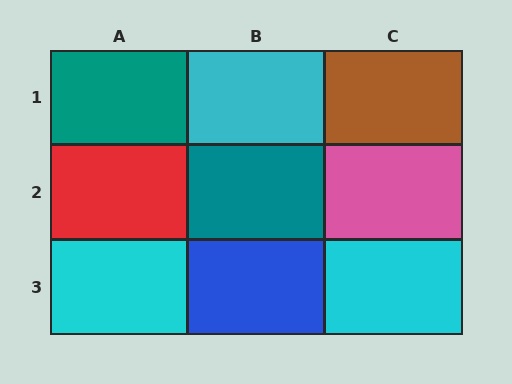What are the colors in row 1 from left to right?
Teal, cyan, brown.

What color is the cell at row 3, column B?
Blue.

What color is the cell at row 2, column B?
Teal.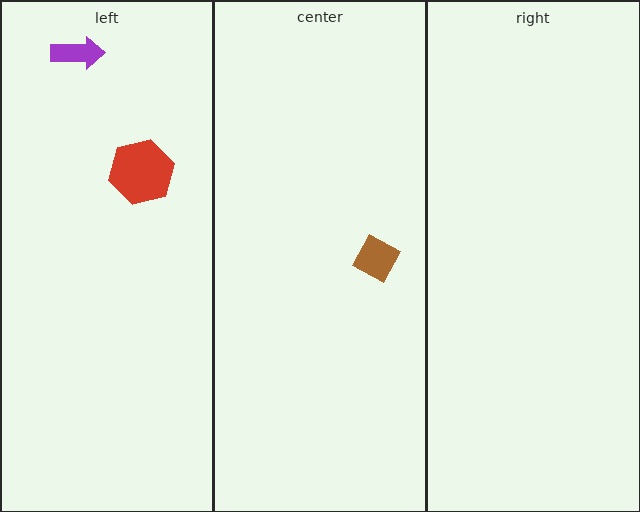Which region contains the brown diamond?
The center region.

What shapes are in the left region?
The red hexagon, the purple arrow.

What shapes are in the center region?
The brown diamond.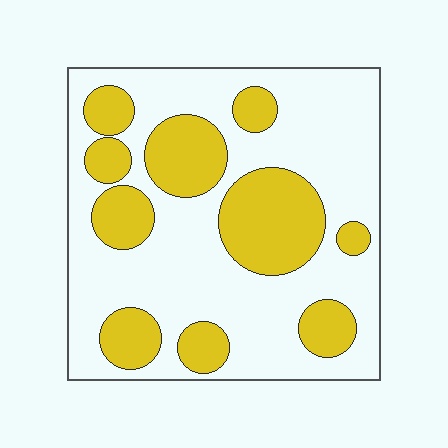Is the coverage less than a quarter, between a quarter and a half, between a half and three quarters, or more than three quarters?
Between a quarter and a half.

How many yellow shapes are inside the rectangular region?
10.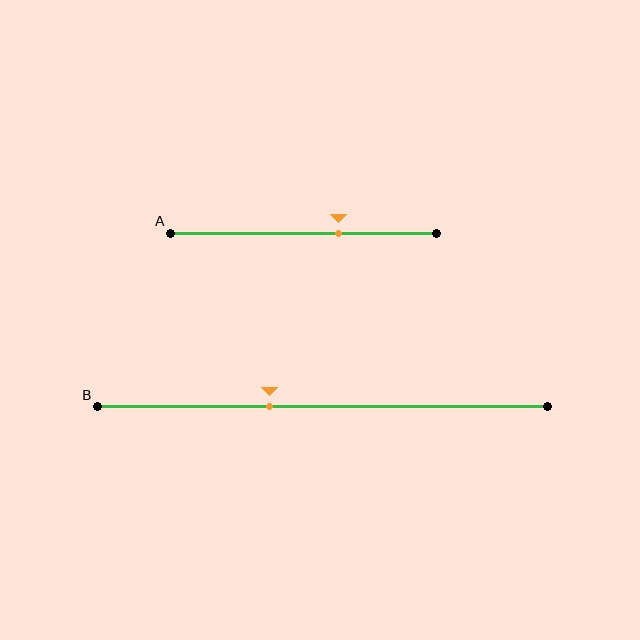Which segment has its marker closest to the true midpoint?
Segment B has its marker closest to the true midpoint.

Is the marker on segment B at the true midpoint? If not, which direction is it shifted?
No, the marker on segment B is shifted to the left by about 12% of the segment length.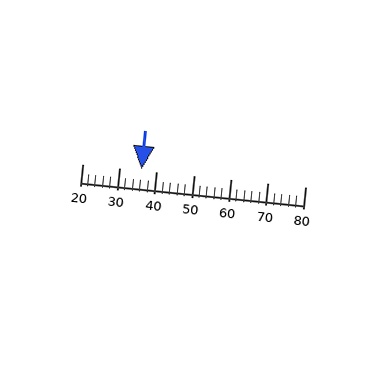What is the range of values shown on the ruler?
The ruler shows values from 20 to 80.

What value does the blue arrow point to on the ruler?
The blue arrow points to approximately 36.